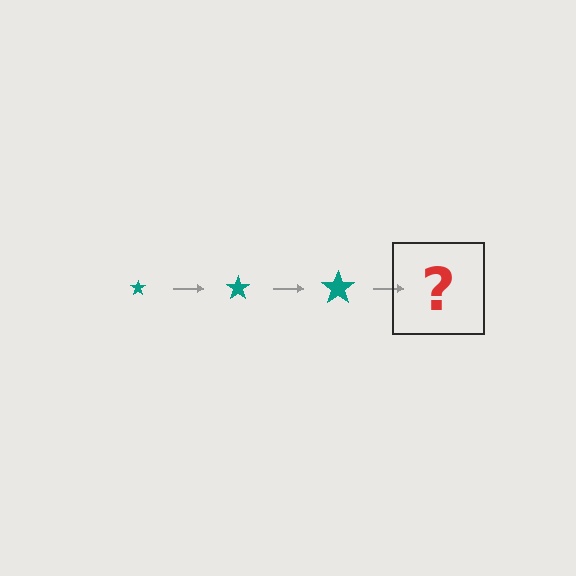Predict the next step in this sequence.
The next step is a teal star, larger than the previous one.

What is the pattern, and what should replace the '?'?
The pattern is that the star gets progressively larger each step. The '?' should be a teal star, larger than the previous one.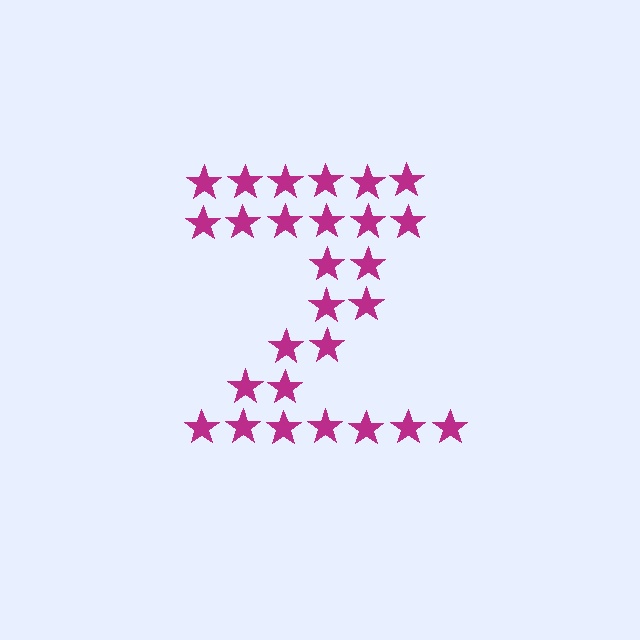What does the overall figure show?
The overall figure shows the letter Z.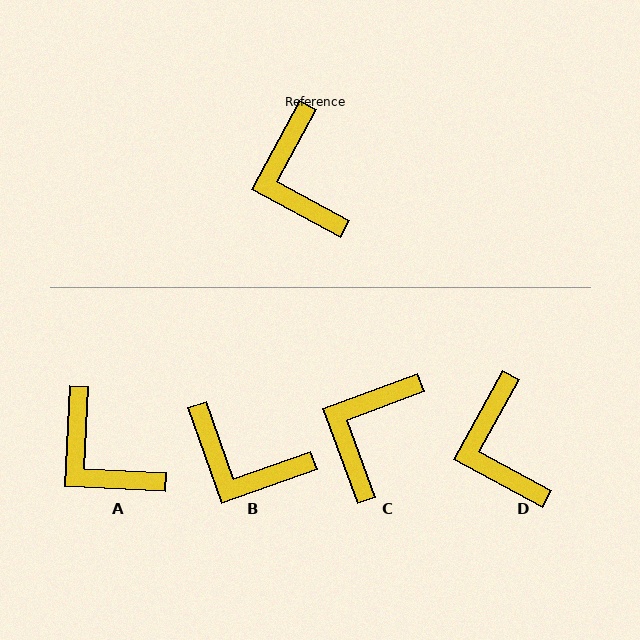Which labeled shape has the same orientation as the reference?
D.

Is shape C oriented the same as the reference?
No, it is off by about 41 degrees.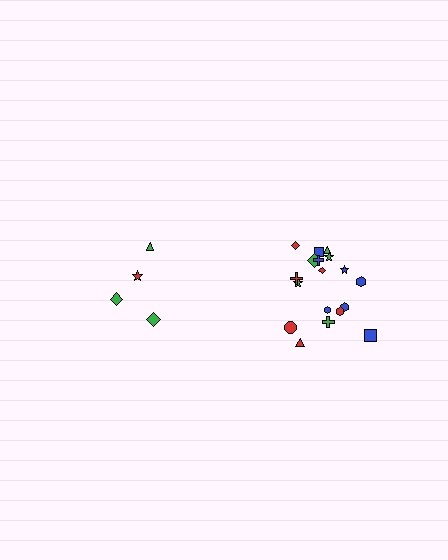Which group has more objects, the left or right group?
The right group.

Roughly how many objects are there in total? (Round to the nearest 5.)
Roughly 20 objects in total.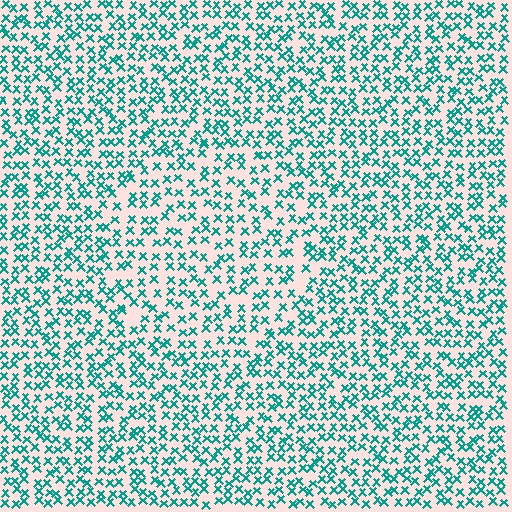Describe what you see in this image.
The image contains small teal elements arranged at two different densities. A circle-shaped region is visible where the elements are less densely packed than the surrounding area.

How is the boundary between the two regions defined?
The boundary is defined by a change in element density (approximately 1.4x ratio). All elements are the same color, size, and shape.